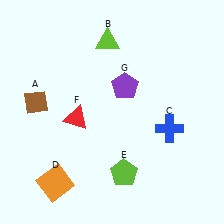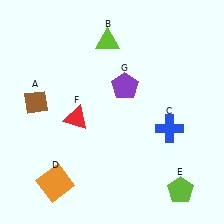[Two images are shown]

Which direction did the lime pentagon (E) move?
The lime pentagon (E) moved right.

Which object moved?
The lime pentagon (E) moved right.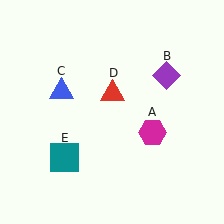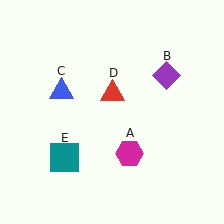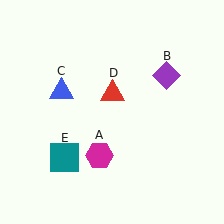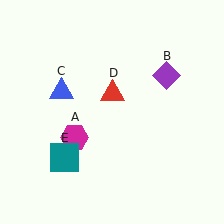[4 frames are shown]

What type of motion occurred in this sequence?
The magenta hexagon (object A) rotated clockwise around the center of the scene.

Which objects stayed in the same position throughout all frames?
Purple diamond (object B) and blue triangle (object C) and red triangle (object D) and teal square (object E) remained stationary.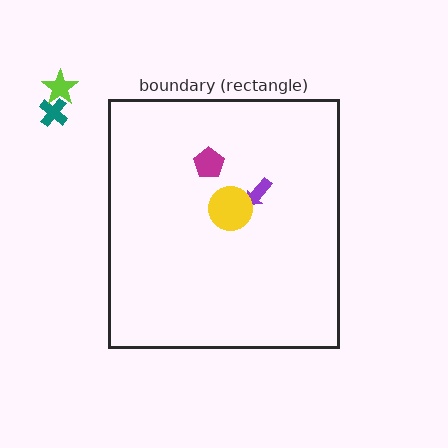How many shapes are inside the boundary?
3 inside, 2 outside.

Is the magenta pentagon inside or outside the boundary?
Inside.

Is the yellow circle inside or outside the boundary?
Inside.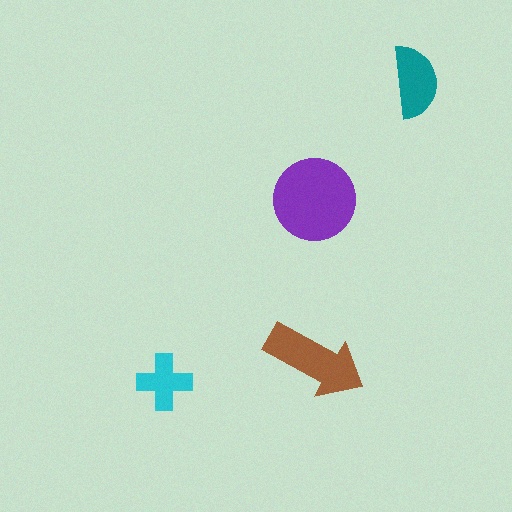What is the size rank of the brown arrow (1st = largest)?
2nd.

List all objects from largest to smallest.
The purple circle, the brown arrow, the teal semicircle, the cyan cross.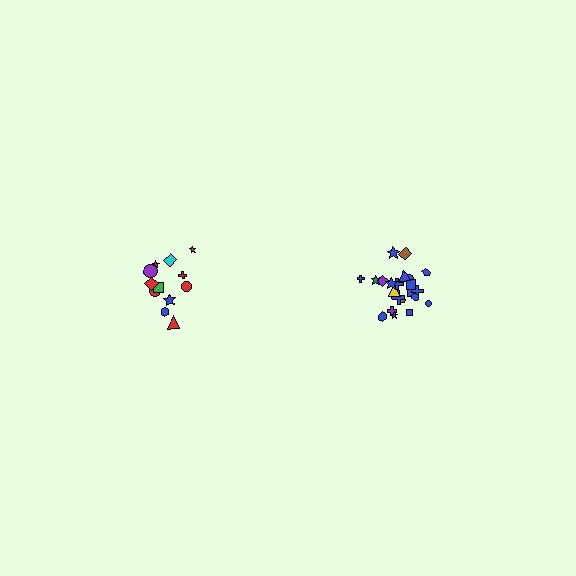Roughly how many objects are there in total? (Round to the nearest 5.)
Roughly 35 objects in total.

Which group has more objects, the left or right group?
The right group.